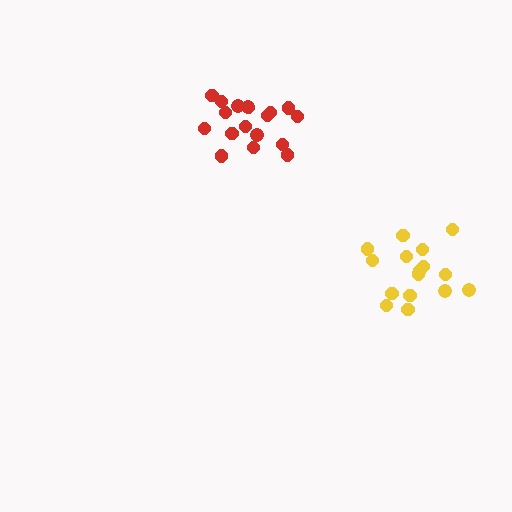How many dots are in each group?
Group 1: 18 dots, Group 2: 16 dots (34 total).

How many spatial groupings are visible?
There are 2 spatial groupings.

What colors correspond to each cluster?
The clusters are colored: red, yellow.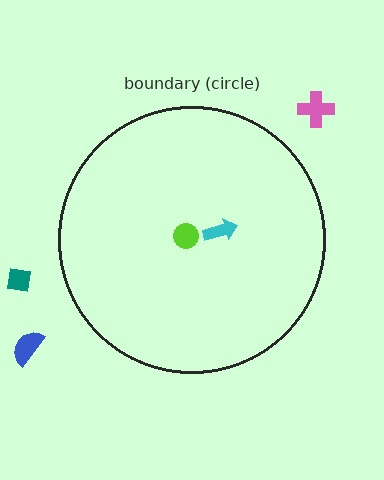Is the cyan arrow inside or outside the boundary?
Inside.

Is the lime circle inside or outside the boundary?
Inside.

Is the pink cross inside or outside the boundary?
Outside.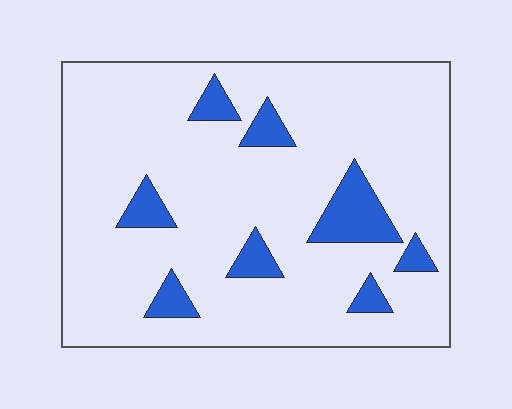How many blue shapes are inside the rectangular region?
8.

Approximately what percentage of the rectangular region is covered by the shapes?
Approximately 10%.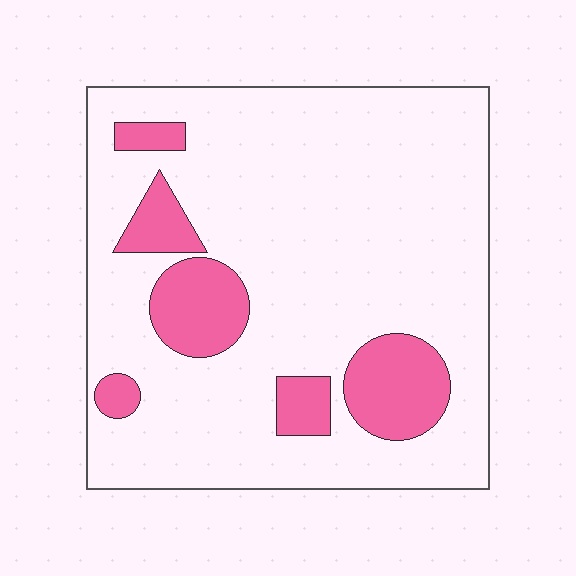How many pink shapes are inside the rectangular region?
6.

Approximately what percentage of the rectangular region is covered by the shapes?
Approximately 15%.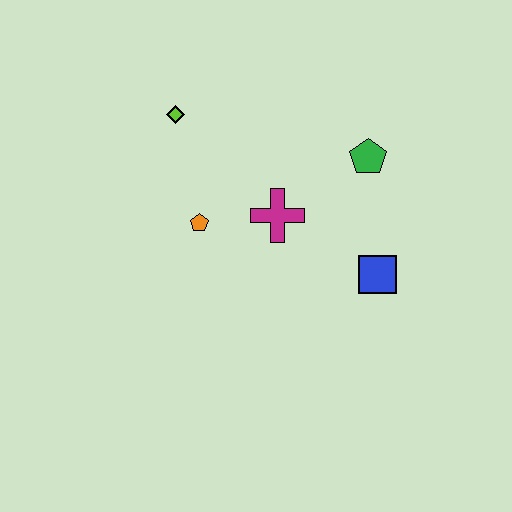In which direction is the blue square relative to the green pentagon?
The blue square is below the green pentagon.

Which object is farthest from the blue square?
The lime diamond is farthest from the blue square.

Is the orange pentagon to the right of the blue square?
No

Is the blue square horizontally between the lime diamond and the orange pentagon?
No